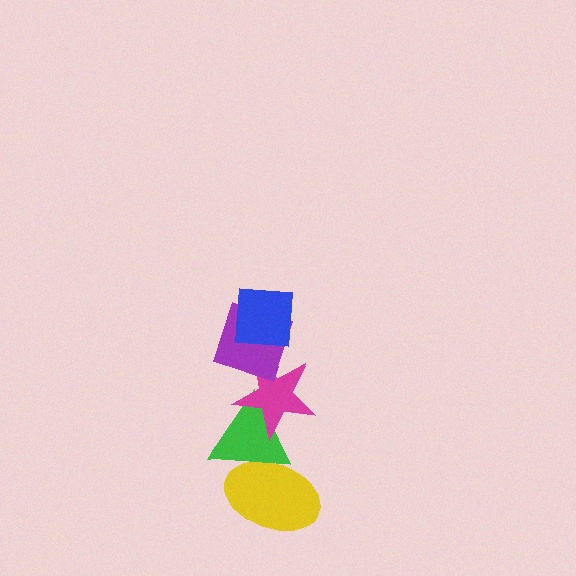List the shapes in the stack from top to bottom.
From top to bottom: the blue square, the purple diamond, the magenta star, the green triangle, the yellow ellipse.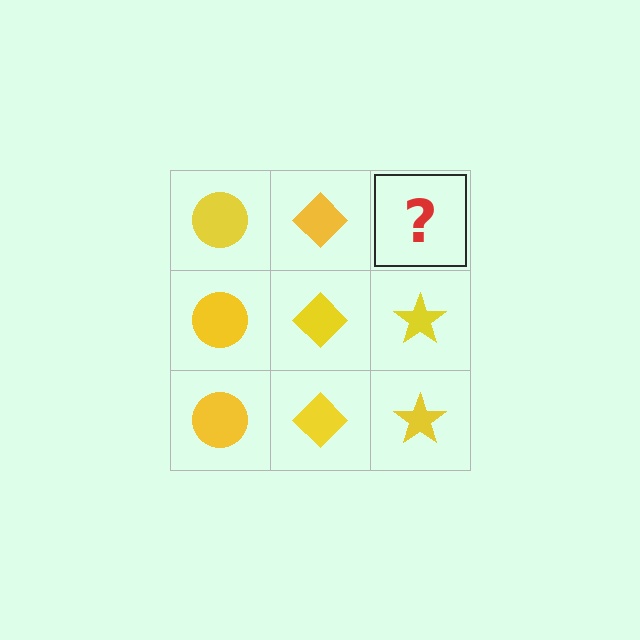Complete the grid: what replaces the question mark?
The question mark should be replaced with a yellow star.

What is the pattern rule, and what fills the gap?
The rule is that each column has a consistent shape. The gap should be filled with a yellow star.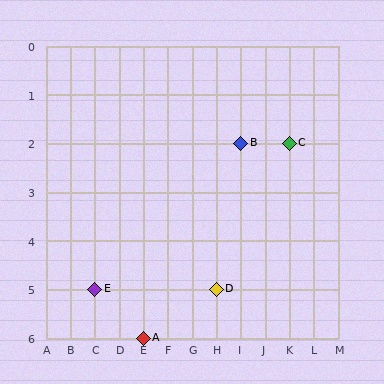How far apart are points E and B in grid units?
Points E and B are 6 columns and 3 rows apart (about 6.7 grid units diagonally).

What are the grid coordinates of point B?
Point B is at grid coordinates (I, 2).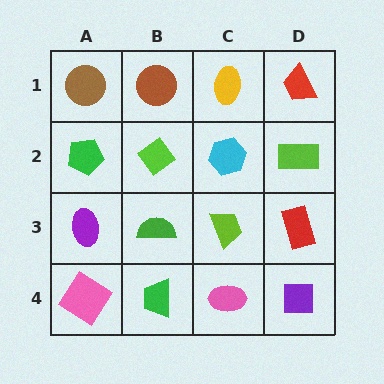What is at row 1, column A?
A brown circle.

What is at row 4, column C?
A pink ellipse.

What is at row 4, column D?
A purple square.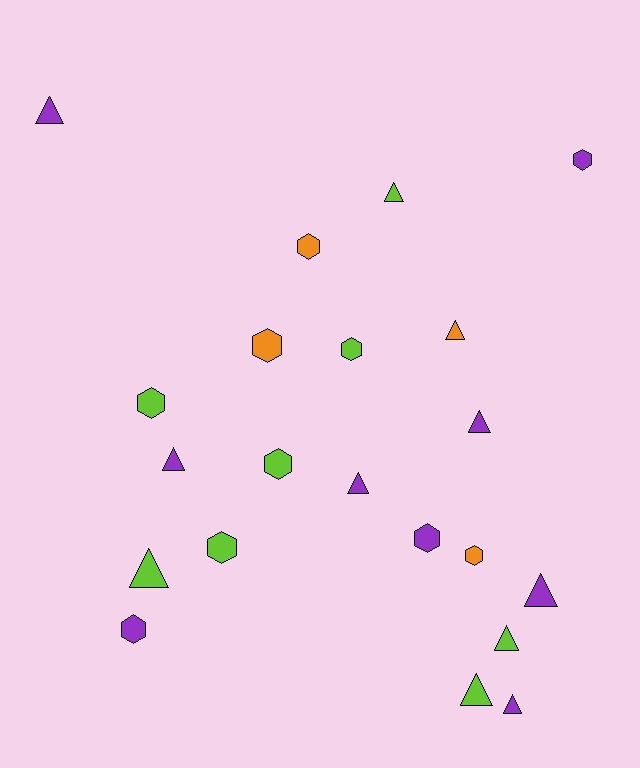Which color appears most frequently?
Purple, with 9 objects.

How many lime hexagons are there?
There are 4 lime hexagons.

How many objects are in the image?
There are 21 objects.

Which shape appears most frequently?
Triangle, with 11 objects.